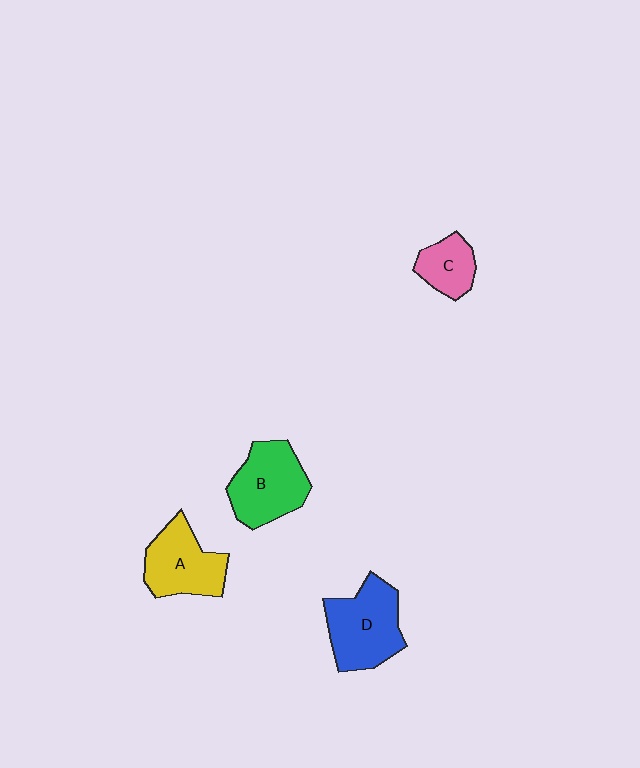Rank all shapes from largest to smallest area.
From largest to smallest: D (blue), B (green), A (yellow), C (pink).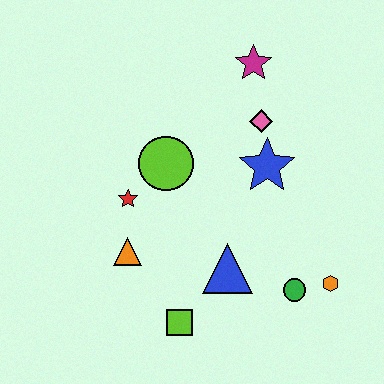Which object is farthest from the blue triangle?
The magenta star is farthest from the blue triangle.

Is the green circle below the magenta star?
Yes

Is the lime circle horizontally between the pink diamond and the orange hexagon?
No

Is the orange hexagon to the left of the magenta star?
No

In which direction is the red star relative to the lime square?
The red star is above the lime square.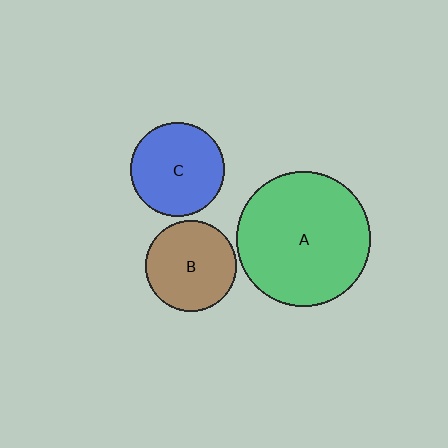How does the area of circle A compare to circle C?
Approximately 2.1 times.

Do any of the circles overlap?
No, none of the circles overlap.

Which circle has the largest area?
Circle A (green).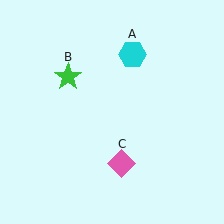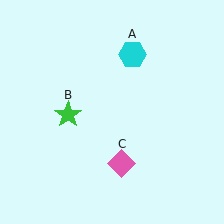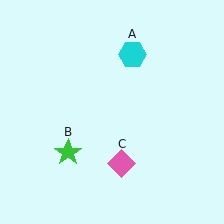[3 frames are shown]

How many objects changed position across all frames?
1 object changed position: green star (object B).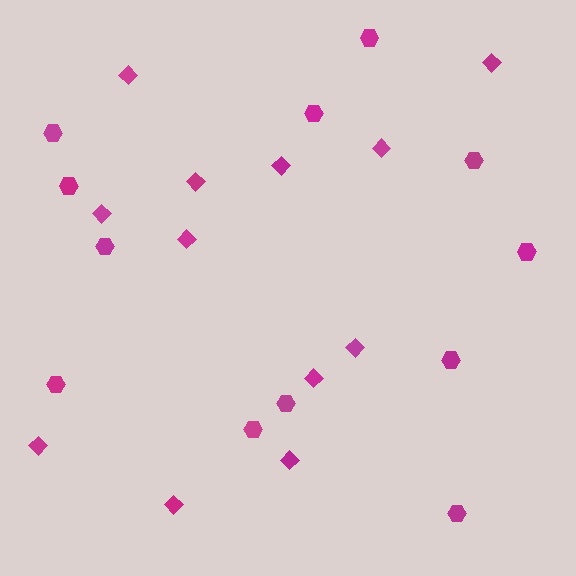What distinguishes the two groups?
There are 2 groups: one group of hexagons (12) and one group of diamonds (12).